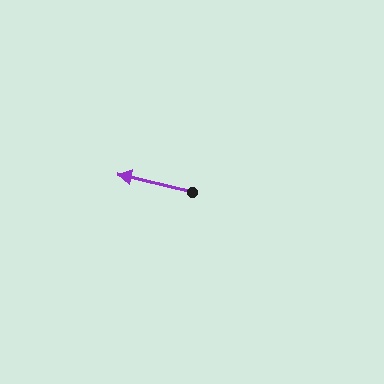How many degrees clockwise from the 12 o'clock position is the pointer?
Approximately 284 degrees.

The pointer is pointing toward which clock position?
Roughly 9 o'clock.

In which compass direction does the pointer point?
West.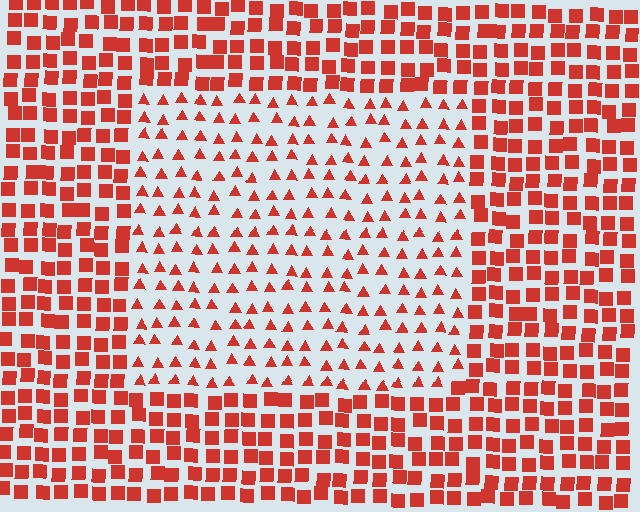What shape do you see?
I see a rectangle.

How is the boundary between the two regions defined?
The boundary is defined by a change in element shape: triangles inside vs. squares outside. All elements share the same color and spacing.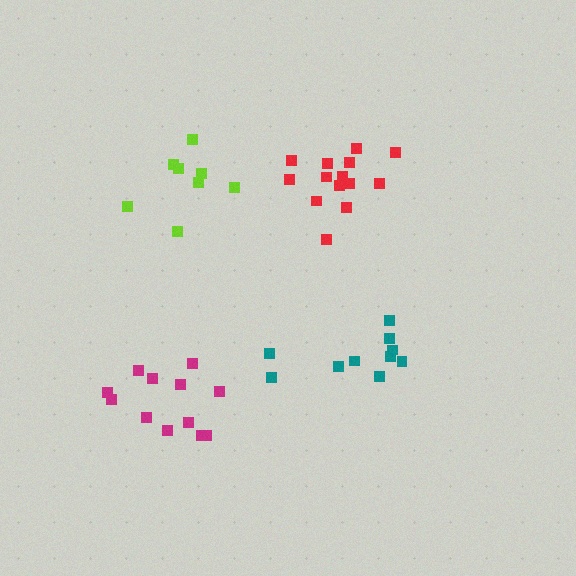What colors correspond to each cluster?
The clusters are colored: teal, lime, red, magenta.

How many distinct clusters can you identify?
There are 4 distinct clusters.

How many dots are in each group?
Group 1: 10 dots, Group 2: 8 dots, Group 3: 14 dots, Group 4: 12 dots (44 total).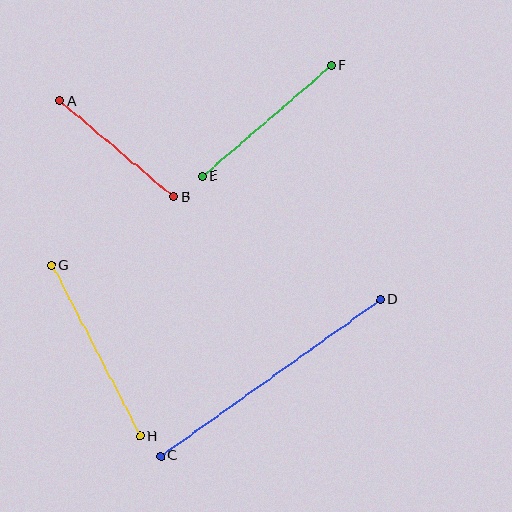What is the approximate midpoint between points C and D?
The midpoint is at approximately (270, 378) pixels.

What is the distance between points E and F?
The distance is approximately 170 pixels.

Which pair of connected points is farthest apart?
Points C and D are farthest apart.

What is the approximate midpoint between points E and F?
The midpoint is at approximately (267, 121) pixels.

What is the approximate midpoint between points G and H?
The midpoint is at approximately (96, 351) pixels.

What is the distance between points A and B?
The distance is approximately 148 pixels.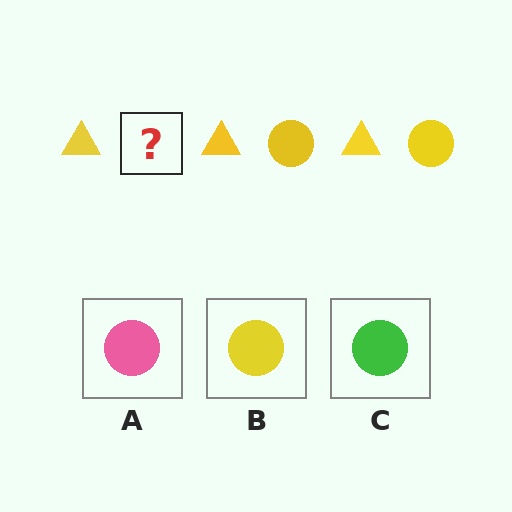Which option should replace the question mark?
Option B.